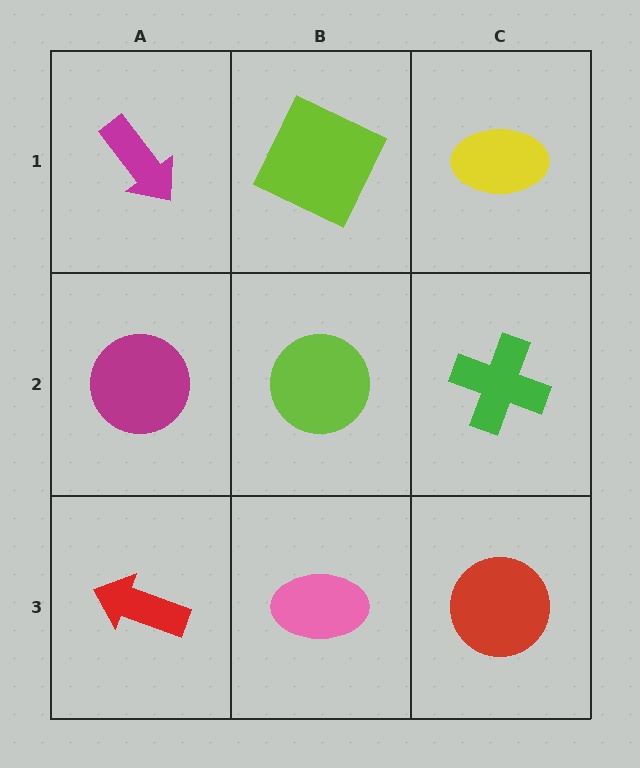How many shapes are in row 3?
3 shapes.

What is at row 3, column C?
A red circle.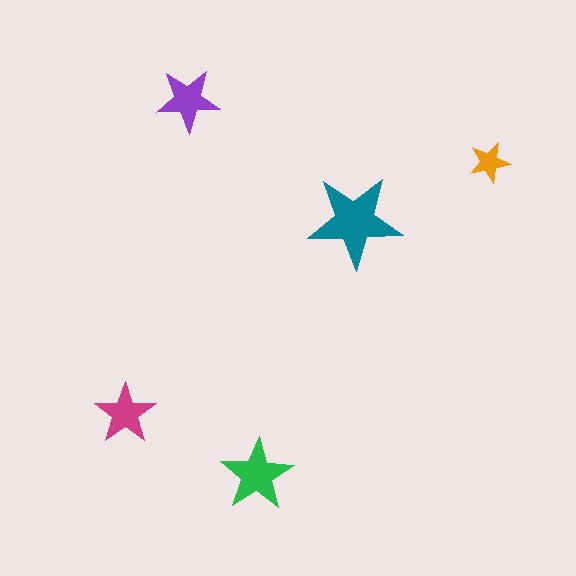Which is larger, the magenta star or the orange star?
The magenta one.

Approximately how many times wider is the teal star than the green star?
About 1.5 times wider.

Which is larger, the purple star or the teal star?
The teal one.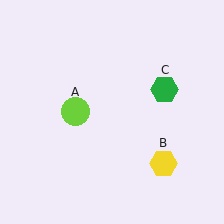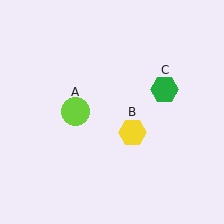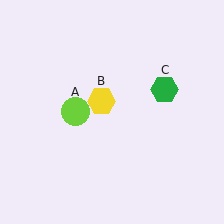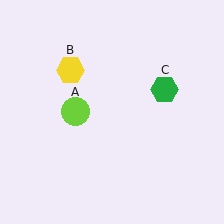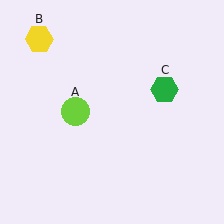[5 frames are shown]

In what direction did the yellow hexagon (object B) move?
The yellow hexagon (object B) moved up and to the left.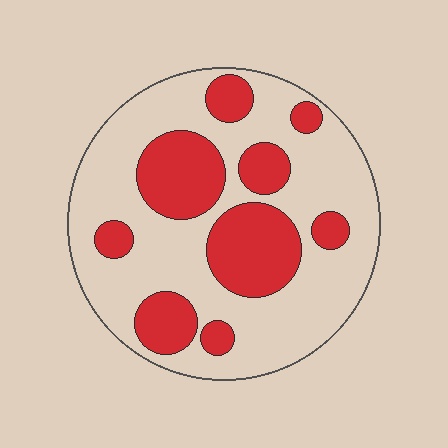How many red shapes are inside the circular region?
9.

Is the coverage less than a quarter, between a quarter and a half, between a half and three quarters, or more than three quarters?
Between a quarter and a half.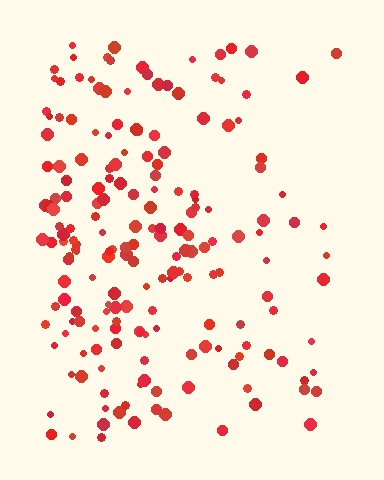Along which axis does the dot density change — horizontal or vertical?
Horizontal.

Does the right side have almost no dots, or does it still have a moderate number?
Still a moderate number, just noticeably fewer than the left.